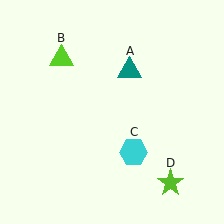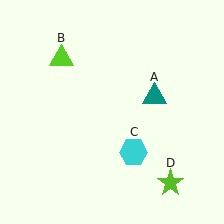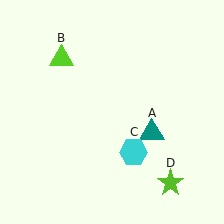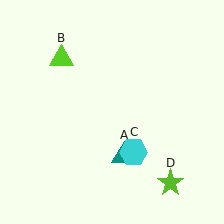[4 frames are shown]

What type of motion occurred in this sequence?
The teal triangle (object A) rotated clockwise around the center of the scene.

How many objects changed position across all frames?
1 object changed position: teal triangle (object A).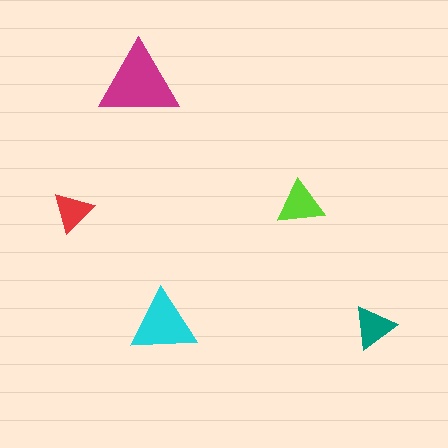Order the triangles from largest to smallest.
the magenta one, the cyan one, the lime one, the teal one, the red one.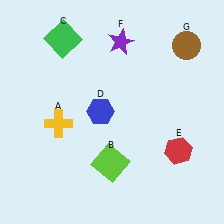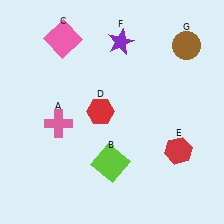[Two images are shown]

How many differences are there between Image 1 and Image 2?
There are 3 differences between the two images.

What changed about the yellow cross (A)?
In Image 1, A is yellow. In Image 2, it changed to pink.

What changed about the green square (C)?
In Image 1, C is green. In Image 2, it changed to pink.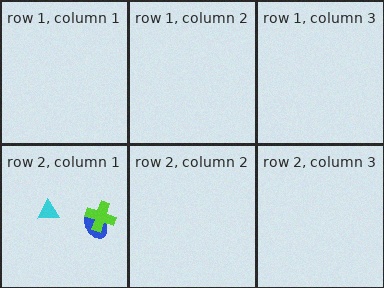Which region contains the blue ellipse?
The row 2, column 1 region.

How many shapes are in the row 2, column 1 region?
3.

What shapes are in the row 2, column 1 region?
The blue ellipse, the cyan triangle, the lime cross.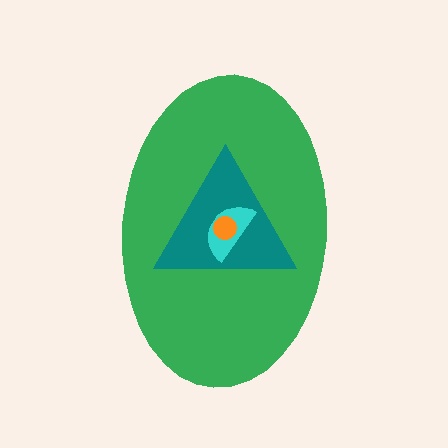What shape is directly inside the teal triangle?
The cyan semicircle.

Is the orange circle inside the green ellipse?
Yes.